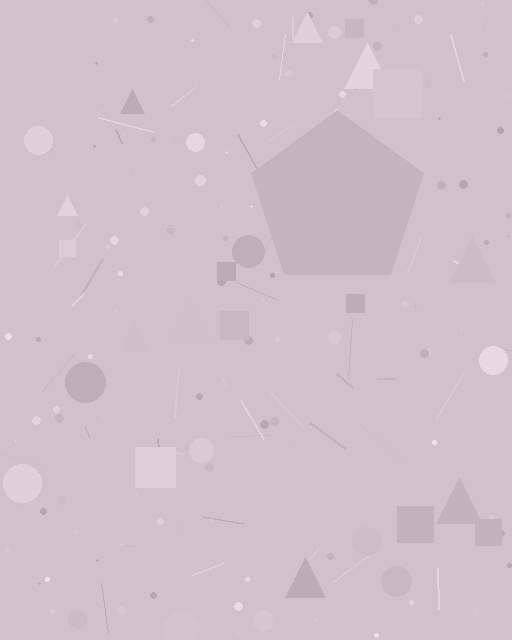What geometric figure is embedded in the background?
A pentagon is embedded in the background.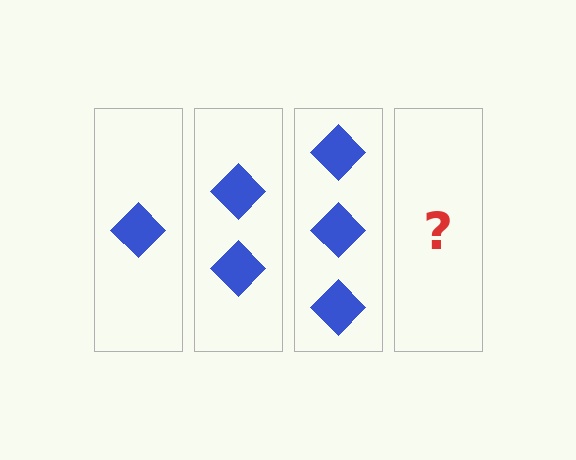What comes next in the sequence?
The next element should be 4 diamonds.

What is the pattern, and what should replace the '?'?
The pattern is that each step adds one more diamond. The '?' should be 4 diamonds.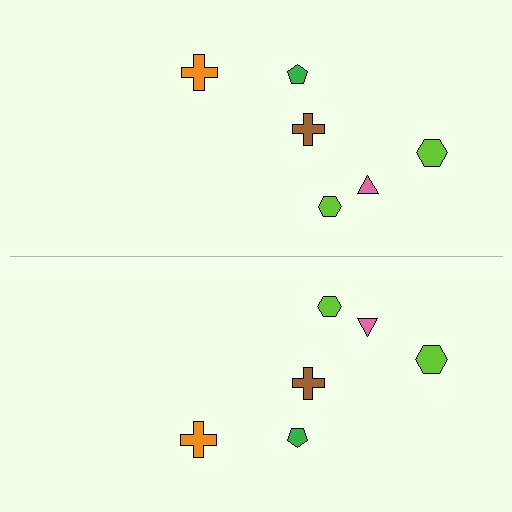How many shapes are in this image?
There are 12 shapes in this image.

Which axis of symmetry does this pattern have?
The pattern has a horizontal axis of symmetry running through the center of the image.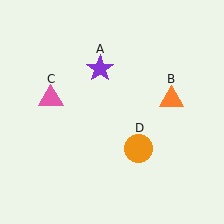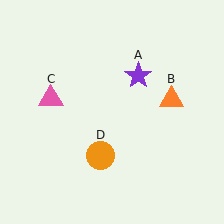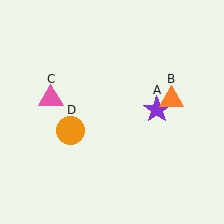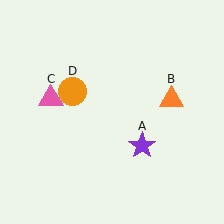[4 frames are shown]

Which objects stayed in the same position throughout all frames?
Orange triangle (object B) and pink triangle (object C) remained stationary.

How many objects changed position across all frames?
2 objects changed position: purple star (object A), orange circle (object D).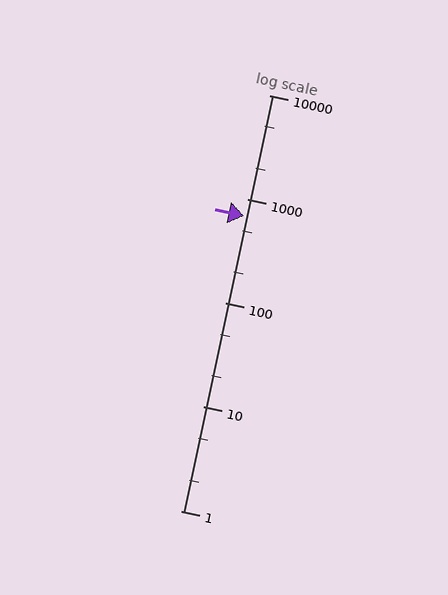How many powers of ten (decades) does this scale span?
The scale spans 4 decades, from 1 to 10000.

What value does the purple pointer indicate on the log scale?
The pointer indicates approximately 690.